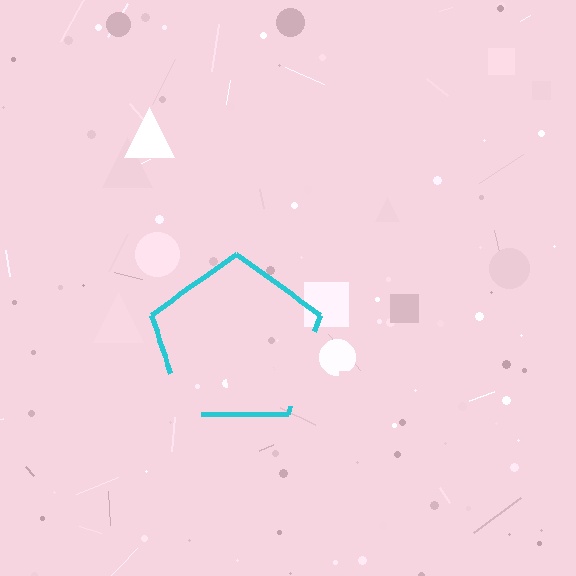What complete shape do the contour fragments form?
The contour fragments form a pentagon.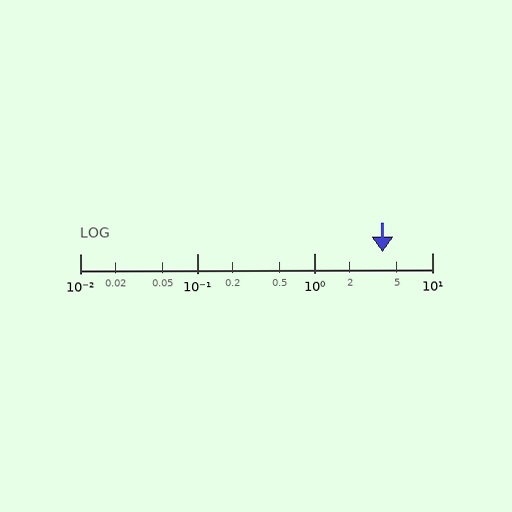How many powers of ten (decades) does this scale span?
The scale spans 3 decades, from 0.01 to 10.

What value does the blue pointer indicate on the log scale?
The pointer indicates approximately 3.8.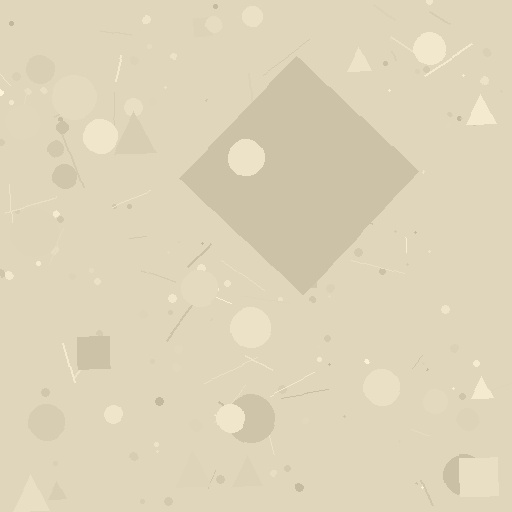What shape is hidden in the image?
A diamond is hidden in the image.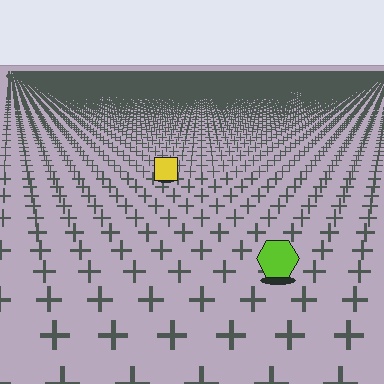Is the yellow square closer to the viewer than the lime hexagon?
No. The lime hexagon is closer — you can tell from the texture gradient: the ground texture is coarser near it.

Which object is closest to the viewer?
The lime hexagon is closest. The texture marks near it are larger and more spread out.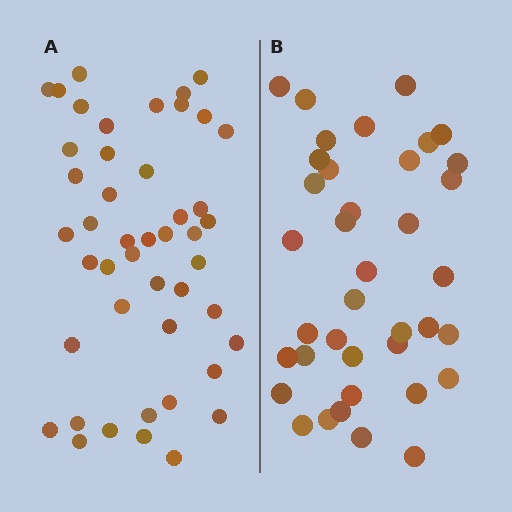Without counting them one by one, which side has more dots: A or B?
Region A (the left region) has more dots.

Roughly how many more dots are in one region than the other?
Region A has roughly 8 or so more dots than region B.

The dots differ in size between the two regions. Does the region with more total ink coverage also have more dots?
No. Region B has more total ink coverage because its dots are larger, but region A actually contains more individual dots. Total area can be misleading — the number of items is what matters here.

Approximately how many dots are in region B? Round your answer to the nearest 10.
About 40 dots. (The exact count is 38, which rounds to 40.)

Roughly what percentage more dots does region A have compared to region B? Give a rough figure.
About 20% more.